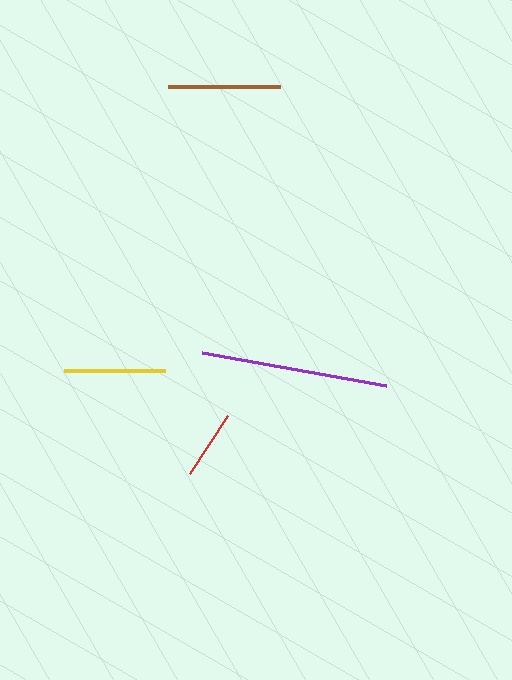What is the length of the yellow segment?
The yellow segment is approximately 101 pixels long.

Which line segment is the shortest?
The red line is the shortest at approximately 69 pixels.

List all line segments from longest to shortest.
From longest to shortest: purple, brown, yellow, red.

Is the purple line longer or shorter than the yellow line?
The purple line is longer than the yellow line.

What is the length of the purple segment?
The purple segment is approximately 186 pixels long.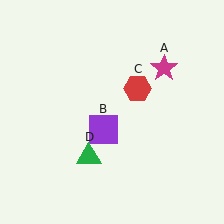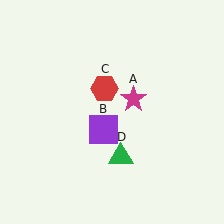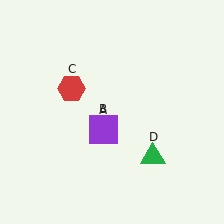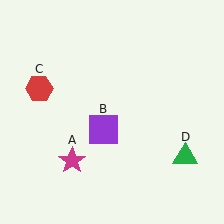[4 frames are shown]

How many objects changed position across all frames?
3 objects changed position: magenta star (object A), red hexagon (object C), green triangle (object D).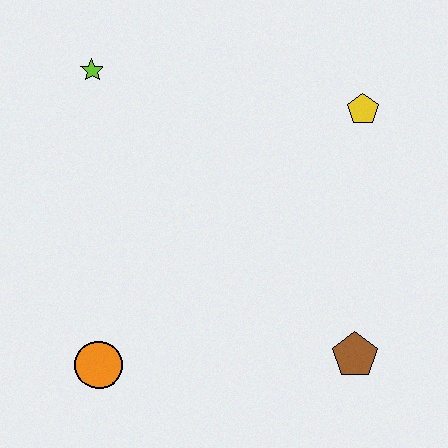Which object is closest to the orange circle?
The brown pentagon is closest to the orange circle.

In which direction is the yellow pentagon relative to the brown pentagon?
The yellow pentagon is above the brown pentagon.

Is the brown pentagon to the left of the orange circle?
No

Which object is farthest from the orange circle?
The yellow pentagon is farthest from the orange circle.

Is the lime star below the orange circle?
No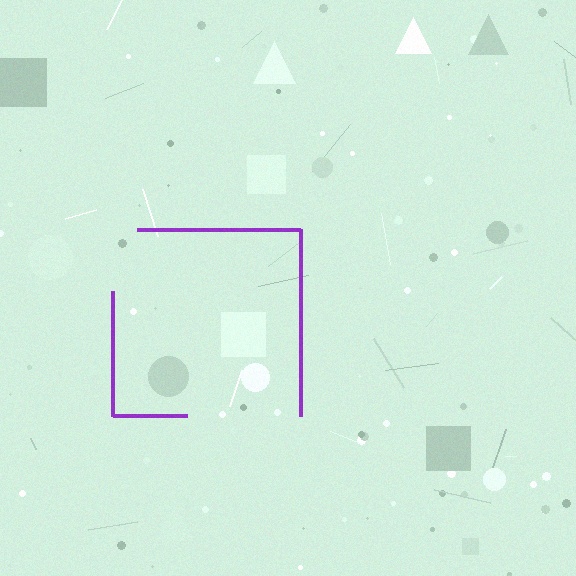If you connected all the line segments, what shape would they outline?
They would outline a square.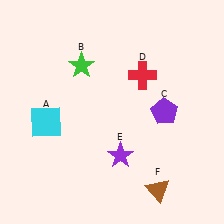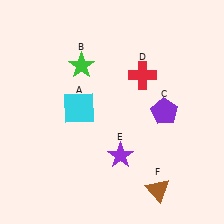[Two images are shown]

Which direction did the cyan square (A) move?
The cyan square (A) moved right.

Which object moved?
The cyan square (A) moved right.